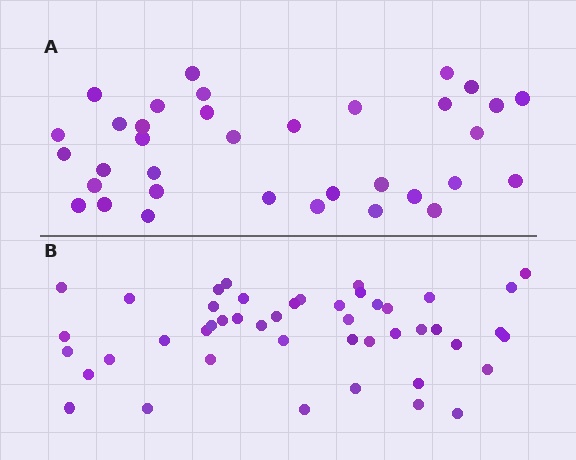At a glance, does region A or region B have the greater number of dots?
Region B (the bottom region) has more dots.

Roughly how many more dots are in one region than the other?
Region B has roughly 12 or so more dots than region A.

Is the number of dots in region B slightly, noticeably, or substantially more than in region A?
Region B has noticeably more, but not dramatically so. The ratio is roughly 1.3 to 1.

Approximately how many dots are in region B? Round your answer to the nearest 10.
About 50 dots. (The exact count is 46, which rounds to 50.)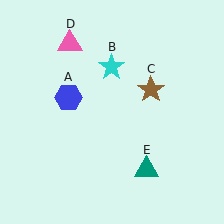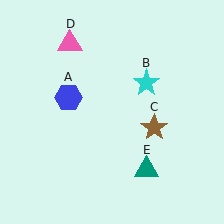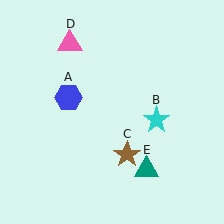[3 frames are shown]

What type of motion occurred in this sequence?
The cyan star (object B), brown star (object C) rotated clockwise around the center of the scene.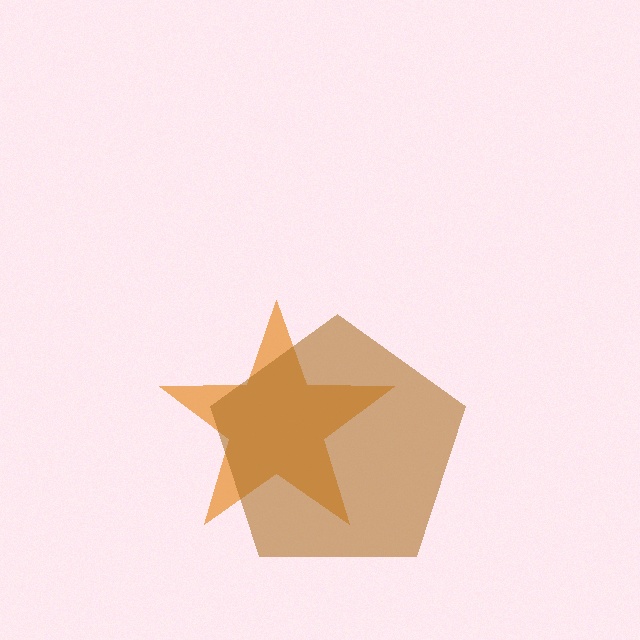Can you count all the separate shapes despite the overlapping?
Yes, there are 2 separate shapes.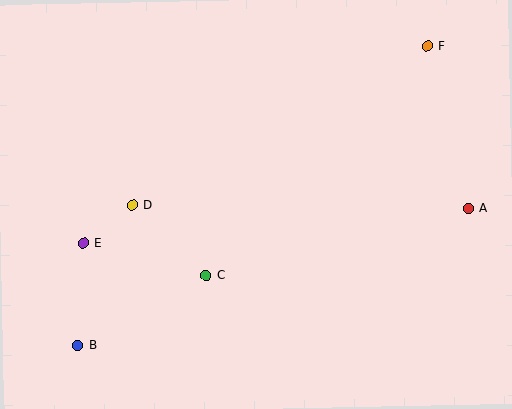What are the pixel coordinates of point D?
Point D is at (132, 205).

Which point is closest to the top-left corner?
Point D is closest to the top-left corner.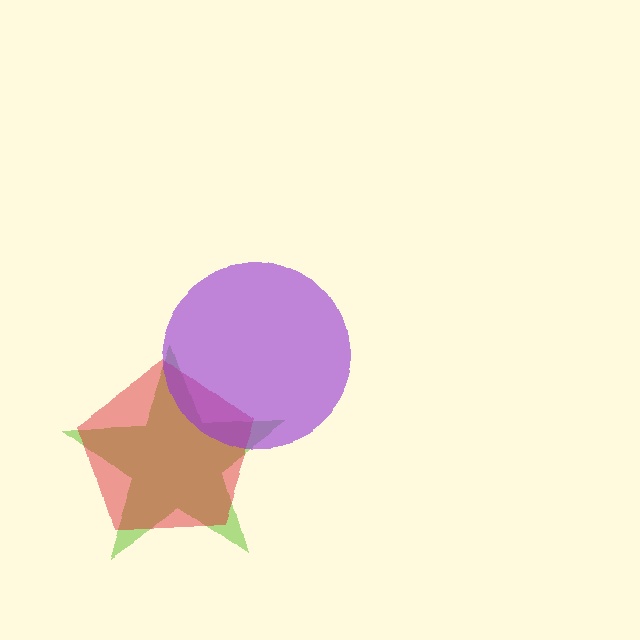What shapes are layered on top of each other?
The layered shapes are: a lime star, a red pentagon, a purple circle.